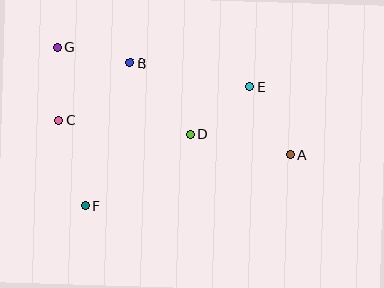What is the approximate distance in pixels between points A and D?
The distance between A and D is approximately 102 pixels.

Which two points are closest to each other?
Points C and G are closest to each other.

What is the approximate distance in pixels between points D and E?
The distance between D and E is approximately 76 pixels.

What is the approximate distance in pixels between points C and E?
The distance between C and E is approximately 194 pixels.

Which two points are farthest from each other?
Points A and G are farthest from each other.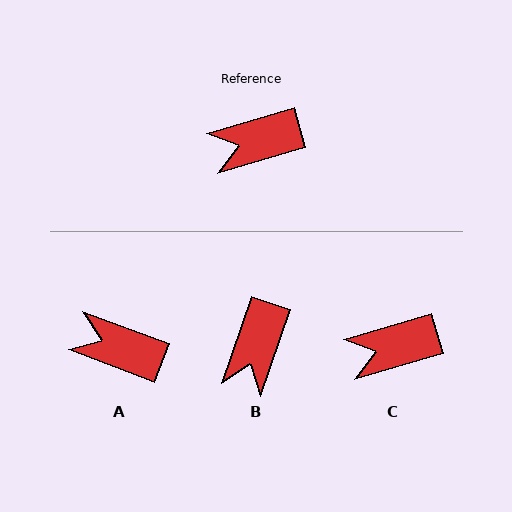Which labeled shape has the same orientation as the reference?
C.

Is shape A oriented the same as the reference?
No, it is off by about 37 degrees.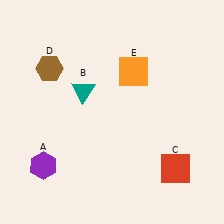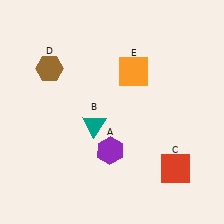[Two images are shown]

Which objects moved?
The objects that moved are: the purple hexagon (A), the teal triangle (B).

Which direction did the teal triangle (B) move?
The teal triangle (B) moved down.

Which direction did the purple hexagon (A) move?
The purple hexagon (A) moved right.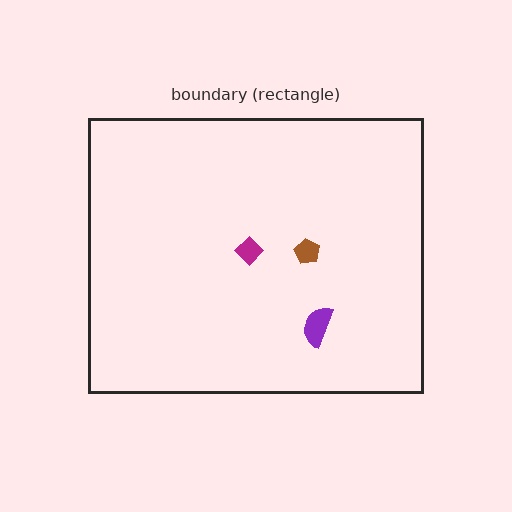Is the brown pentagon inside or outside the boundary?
Inside.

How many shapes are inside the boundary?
3 inside, 0 outside.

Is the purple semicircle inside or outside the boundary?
Inside.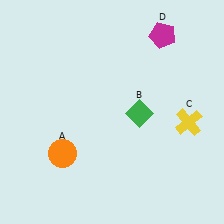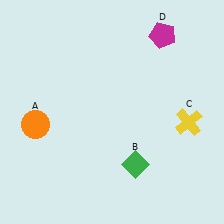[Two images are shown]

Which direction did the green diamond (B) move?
The green diamond (B) moved down.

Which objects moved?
The objects that moved are: the orange circle (A), the green diamond (B).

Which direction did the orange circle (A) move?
The orange circle (A) moved up.